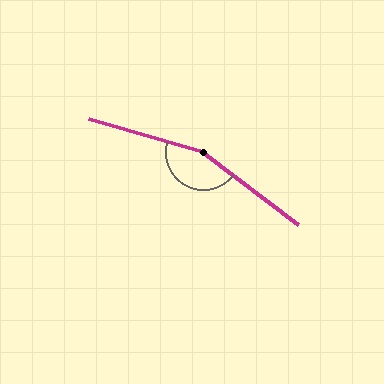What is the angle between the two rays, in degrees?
Approximately 159 degrees.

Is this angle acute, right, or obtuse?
It is obtuse.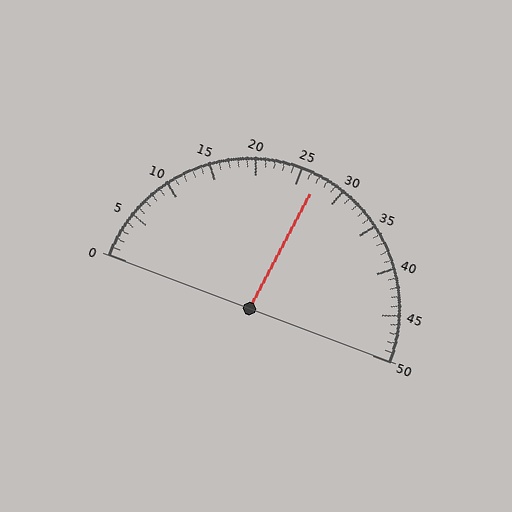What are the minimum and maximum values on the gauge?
The gauge ranges from 0 to 50.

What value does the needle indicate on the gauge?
The needle indicates approximately 27.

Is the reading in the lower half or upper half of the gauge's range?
The reading is in the upper half of the range (0 to 50).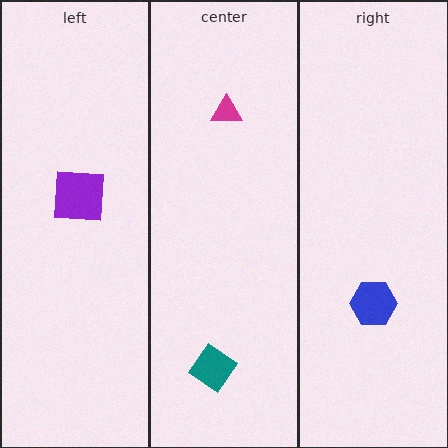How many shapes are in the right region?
1.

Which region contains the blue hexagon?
The right region.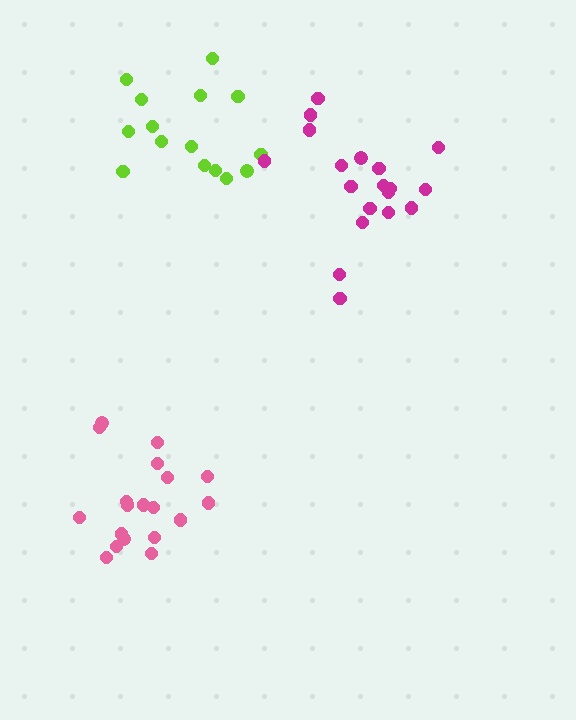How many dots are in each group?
Group 1: 15 dots, Group 2: 19 dots, Group 3: 19 dots (53 total).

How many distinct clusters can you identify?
There are 3 distinct clusters.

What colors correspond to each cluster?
The clusters are colored: lime, pink, magenta.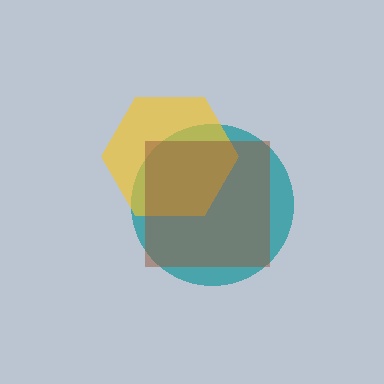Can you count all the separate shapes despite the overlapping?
Yes, there are 3 separate shapes.